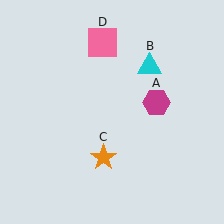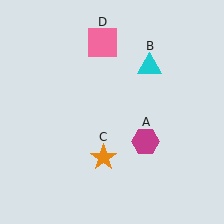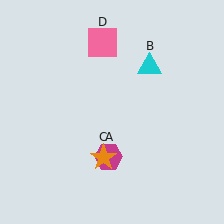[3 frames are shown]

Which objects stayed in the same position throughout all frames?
Cyan triangle (object B) and orange star (object C) and pink square (object D) remained stationary.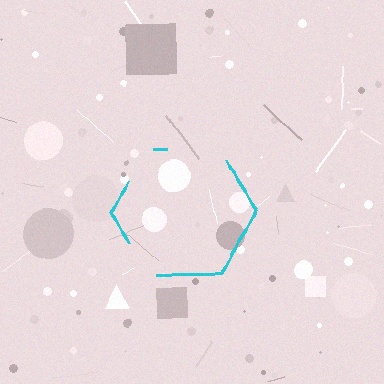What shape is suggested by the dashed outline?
The dashed outline suggests a hexagon.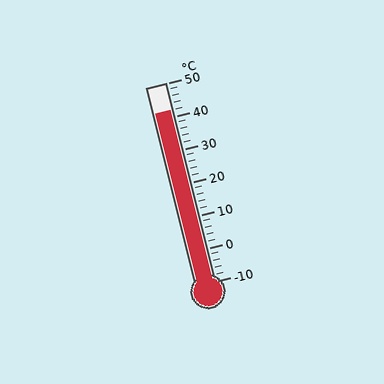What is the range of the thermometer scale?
The thermometer scale ranges from -10°C to 50°C.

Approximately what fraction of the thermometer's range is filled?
The thermometer is filled to approximately 85% of its range.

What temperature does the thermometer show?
The thermometer shows approximately 42°C.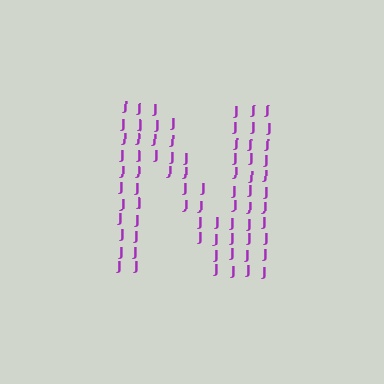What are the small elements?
The small elements are letter J's.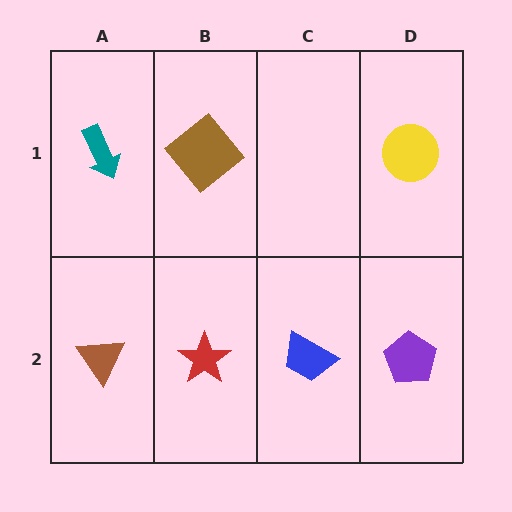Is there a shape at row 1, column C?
No, that cell is empty.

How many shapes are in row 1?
3 shapes.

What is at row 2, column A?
A brown triangle.